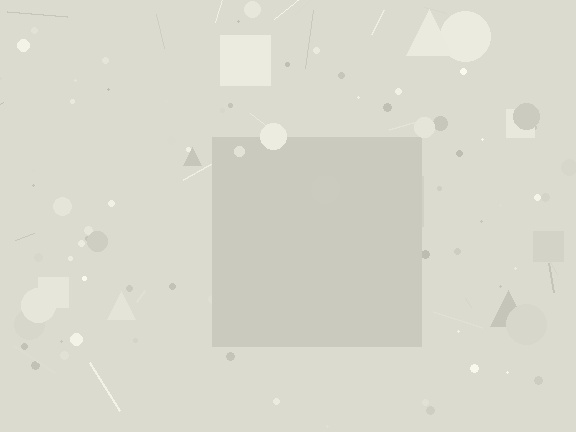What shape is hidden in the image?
A square is hidden in the image.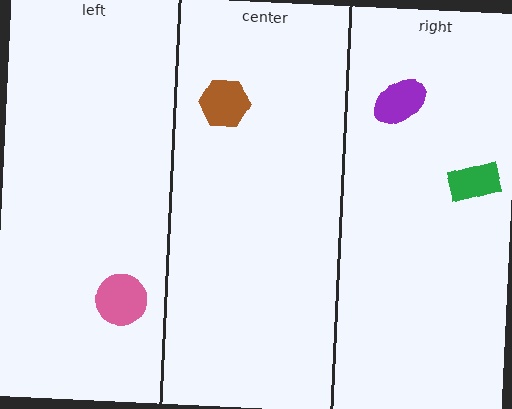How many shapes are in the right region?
2.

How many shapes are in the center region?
1.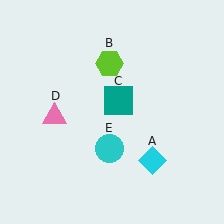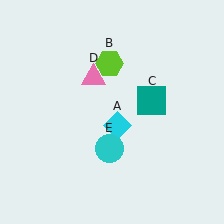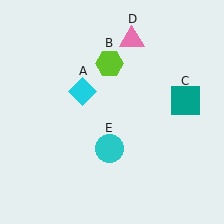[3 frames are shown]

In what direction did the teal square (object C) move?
The teal square (object C) moved right.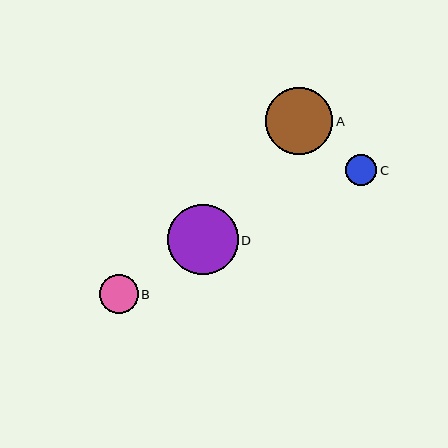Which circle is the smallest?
Circle C is the smallest with a size of approximately 31 pixels.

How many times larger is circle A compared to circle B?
Circle A is approximately 1.7 times the size of circle B.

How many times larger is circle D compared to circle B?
Circle D is approximately 1.8 times the size of circle B.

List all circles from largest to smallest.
From largest to smallest: D, A, B, C.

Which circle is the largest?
Circle D is the largest with a size of approximately 71 pixels.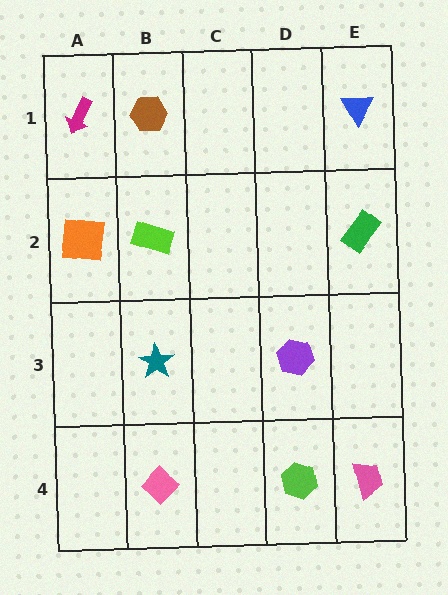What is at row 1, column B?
A brown hexagon.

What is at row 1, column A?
A magenta arrow.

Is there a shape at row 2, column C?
No, that cell is empty.